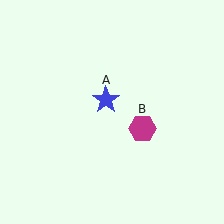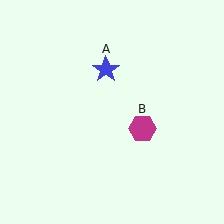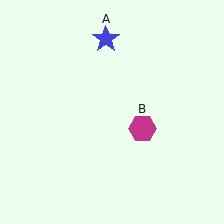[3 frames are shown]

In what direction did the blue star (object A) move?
The blue star (object A) moved up.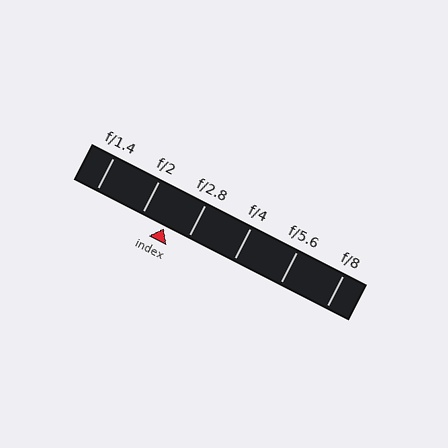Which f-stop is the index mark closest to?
The index mark is closest to f/2.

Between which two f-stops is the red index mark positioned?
The index mark is between f/2 and f/2.8.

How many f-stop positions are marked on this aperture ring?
There are 6 f-stop positions marked.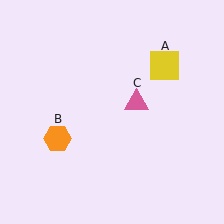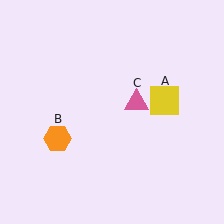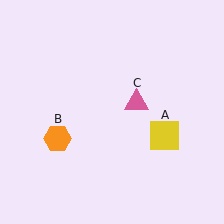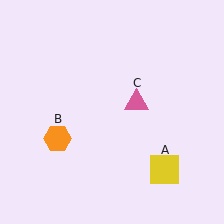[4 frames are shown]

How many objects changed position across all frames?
1 object changed position: yellow square (object A).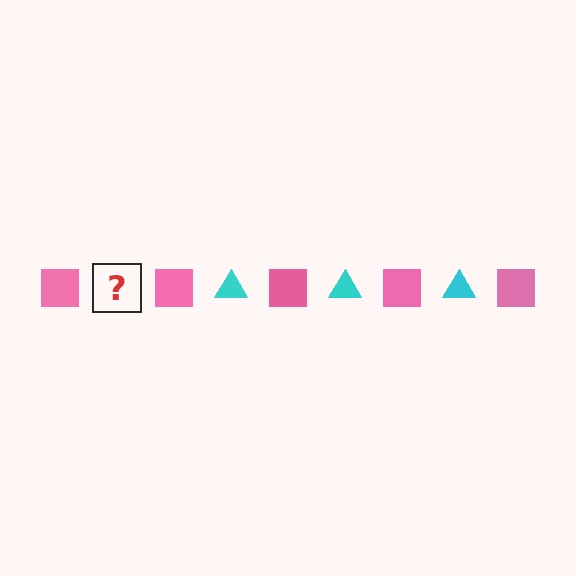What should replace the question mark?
The question mark should be replaced with a cyan triangle.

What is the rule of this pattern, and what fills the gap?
The rule is that the pattern alternates between pink square and cyan triangle. The gap should be filled with a cyan triangle.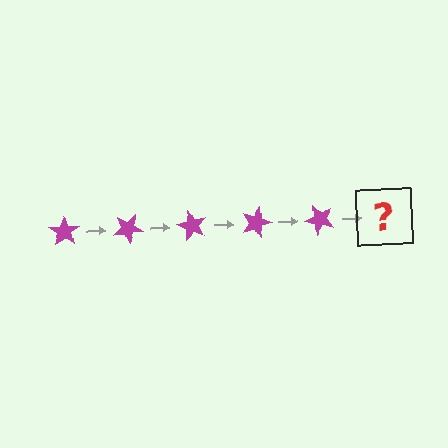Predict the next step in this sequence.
The next step is a magenta star rotated 150 degrees.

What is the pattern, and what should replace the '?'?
The pattern is that the star rotates 30 degrees each step. The '?' should be a magenta star rotated 150 degrees.